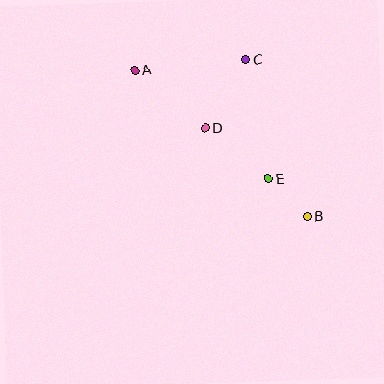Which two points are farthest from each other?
Points A and B are farthest from each other.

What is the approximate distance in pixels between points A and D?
The distance between A and D is approximately 91 pixels.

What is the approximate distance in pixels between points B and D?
The distance between B and D is approximately 135 pixels.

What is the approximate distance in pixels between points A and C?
The distance between A and C is approximately 111 pixels.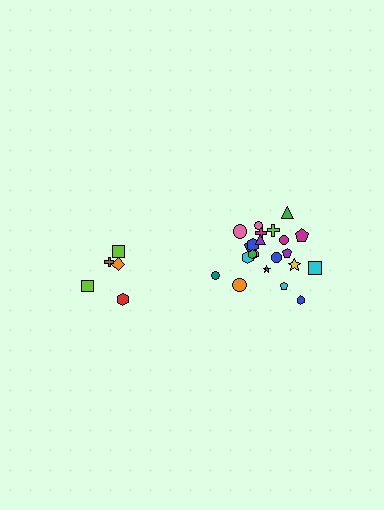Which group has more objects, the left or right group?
The right group.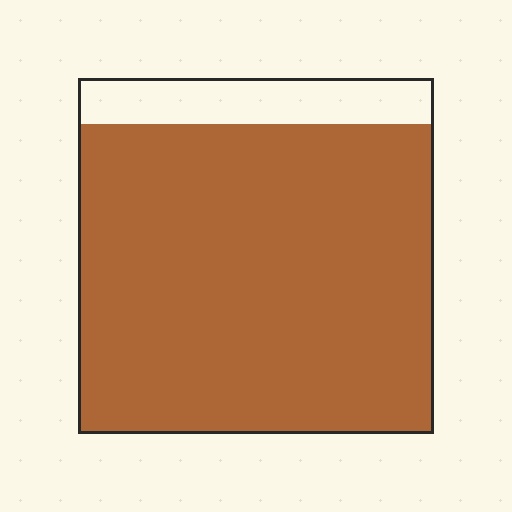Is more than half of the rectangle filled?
Yes.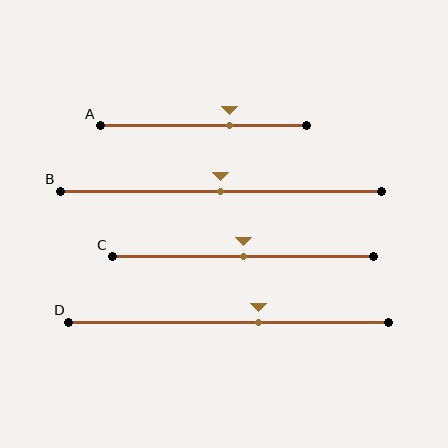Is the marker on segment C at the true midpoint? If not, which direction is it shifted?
Yes, the marker on segment C is at the true midpoint.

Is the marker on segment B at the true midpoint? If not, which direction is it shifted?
Yes, the marker on segment B is at the true midpoint.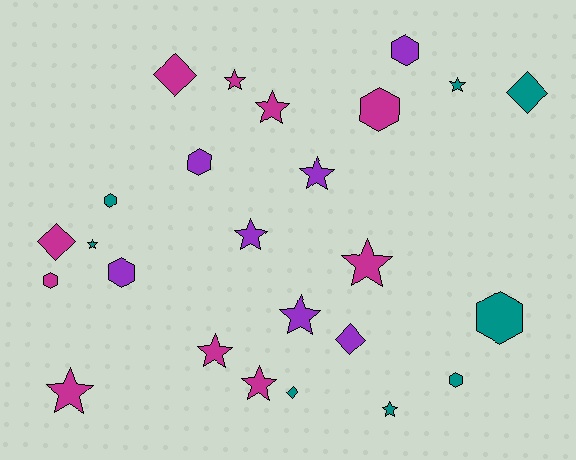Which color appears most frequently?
Magenta, with 10 objects.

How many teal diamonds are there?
There are 2 teal diamonds.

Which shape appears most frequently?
Star, with 12 objects.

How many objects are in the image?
There are 25 objects.